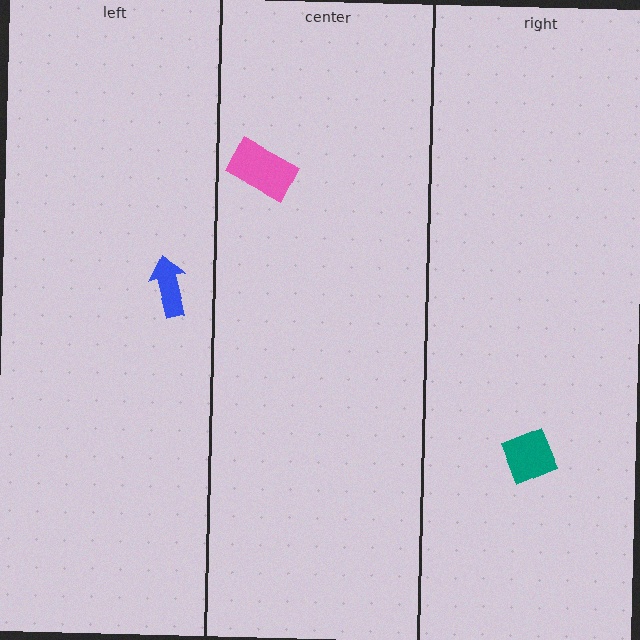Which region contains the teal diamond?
The right region.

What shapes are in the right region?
The teal diamond.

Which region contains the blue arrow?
The left region.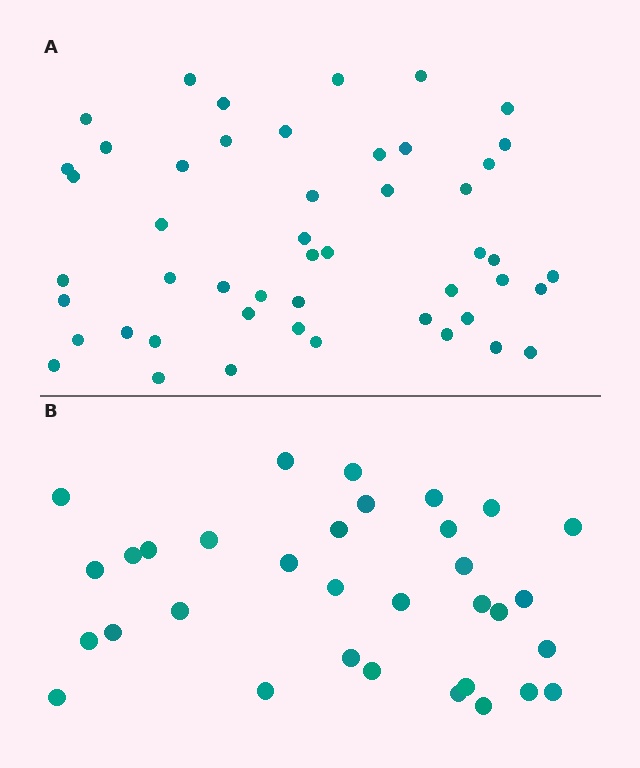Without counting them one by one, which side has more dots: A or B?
Region A (the top region) has more dots.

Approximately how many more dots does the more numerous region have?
Region A has approximately 15 more dots than region B.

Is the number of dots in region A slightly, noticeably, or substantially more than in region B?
Region A has substantially more. The ratio is roughly 1.5 to 1.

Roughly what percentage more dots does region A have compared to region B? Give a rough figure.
About 50% more.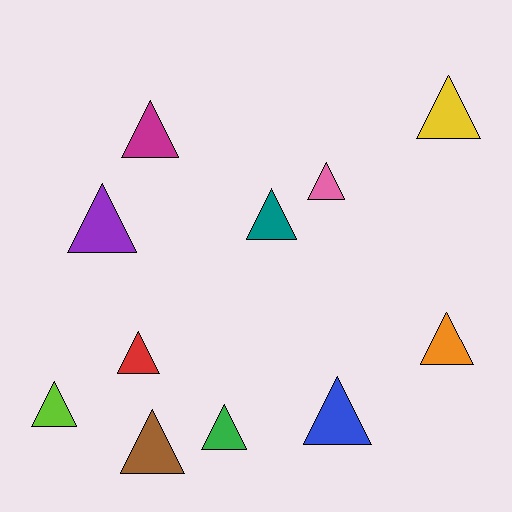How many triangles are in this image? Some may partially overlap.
There are 11 triangles.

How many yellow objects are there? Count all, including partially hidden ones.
There is 1 yellow object.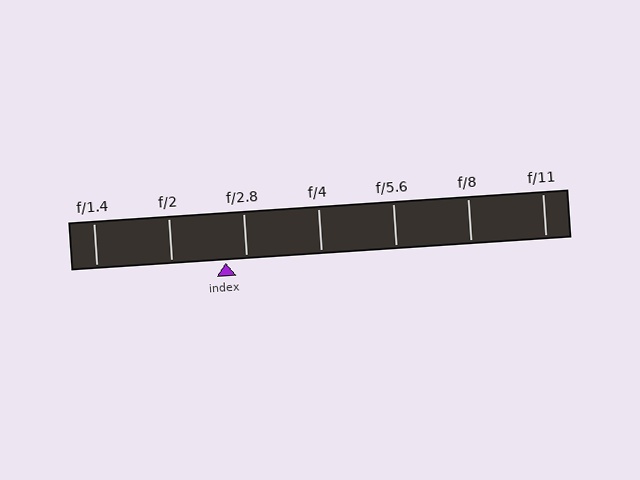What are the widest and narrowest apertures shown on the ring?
The widest aperture shown is f/1.4 and the narrowest is f/11.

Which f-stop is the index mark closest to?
The index mark is closest to f/2.8.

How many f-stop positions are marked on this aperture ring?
There are 7 f-stop positions marked.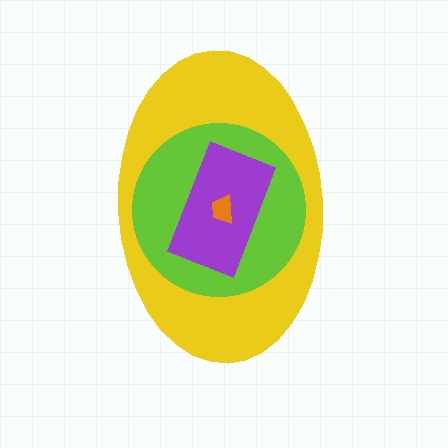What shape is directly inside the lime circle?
The purple rectangle.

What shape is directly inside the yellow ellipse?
The lime circle.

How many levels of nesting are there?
4.